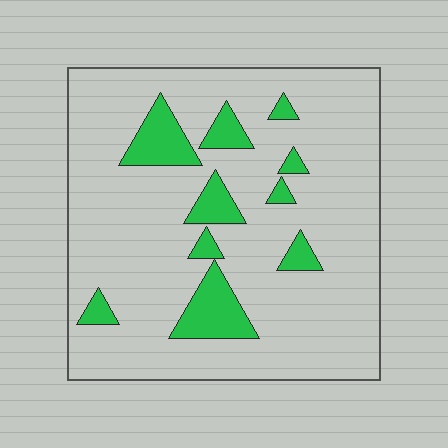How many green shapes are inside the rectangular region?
10.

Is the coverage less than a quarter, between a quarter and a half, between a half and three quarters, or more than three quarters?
Less than a quarter.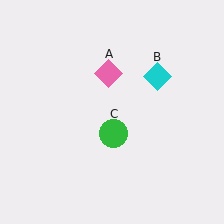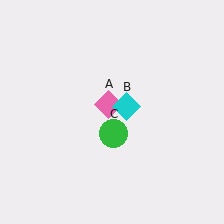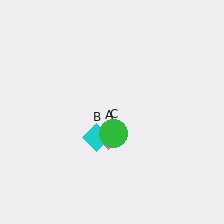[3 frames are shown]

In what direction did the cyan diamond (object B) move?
The cyan diamond (object B) moved down and to the left.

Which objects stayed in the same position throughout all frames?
Green circle (object C) remained stationary.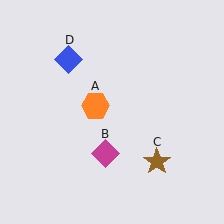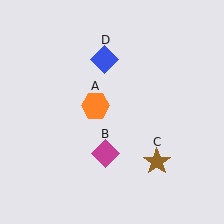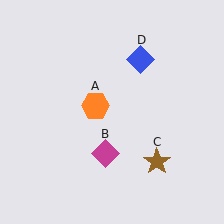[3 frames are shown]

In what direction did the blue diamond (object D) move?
The blue diamond (object D) moved right.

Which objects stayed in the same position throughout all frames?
Orange hexagon (object A) and magenta diamond (object B) and brown star (object C) remained stationary.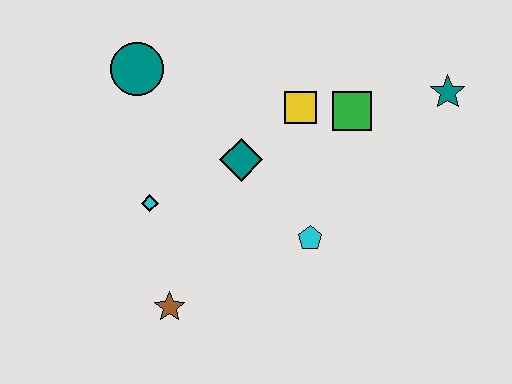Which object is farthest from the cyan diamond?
The teal star is farthest from the cyan diamond.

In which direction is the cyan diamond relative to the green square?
The cyan diamond is to the left of the green square.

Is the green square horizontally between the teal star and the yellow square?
Yes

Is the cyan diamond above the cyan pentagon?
Yes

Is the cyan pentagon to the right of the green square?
No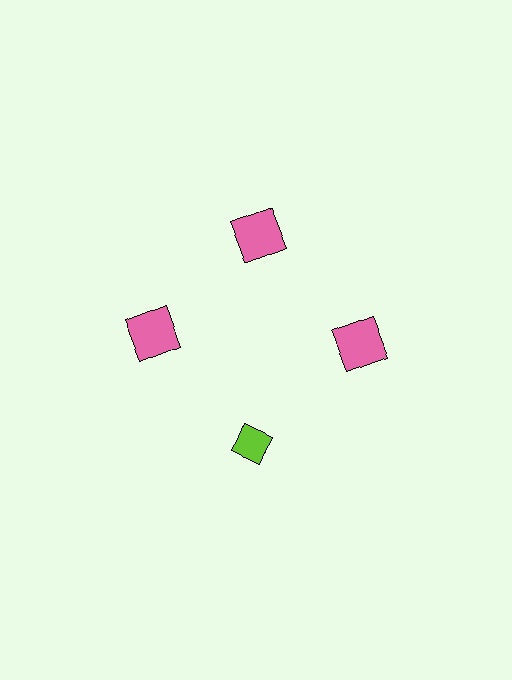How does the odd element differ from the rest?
It differs in both color (lime instead of pink) and shape (diamond instead of square).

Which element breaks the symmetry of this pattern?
The lime diamond at roughly the 6 o'clock position breaks the symmetry. All other shapes are pink squares.